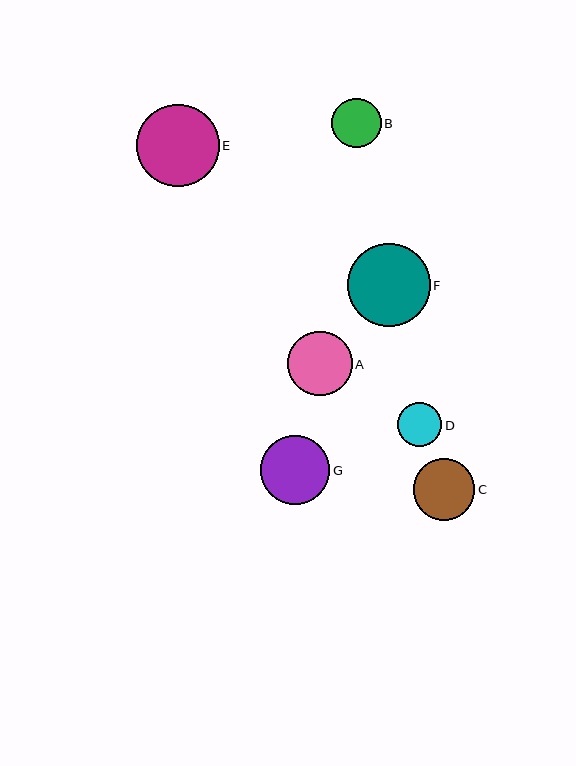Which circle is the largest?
Circle E is the largest with a size of approximately 83 pixels.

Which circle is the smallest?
Circle D is the smallest with a size of approximately 45 pixels.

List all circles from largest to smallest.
From largest to smallest: E, F, G, A, C, B, D.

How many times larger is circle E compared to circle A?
Circle E is approximately 1.3 times the size of circle A.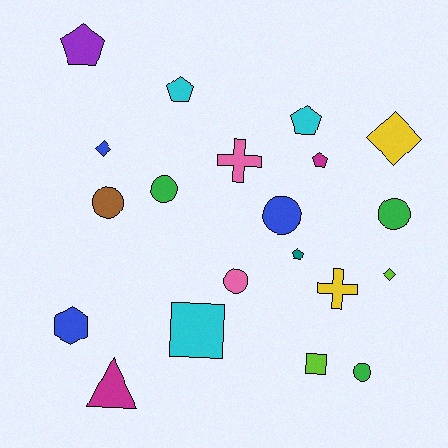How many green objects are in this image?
There are 3 green objects.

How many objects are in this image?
There are 20 objects.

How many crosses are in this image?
There are 2 crosses.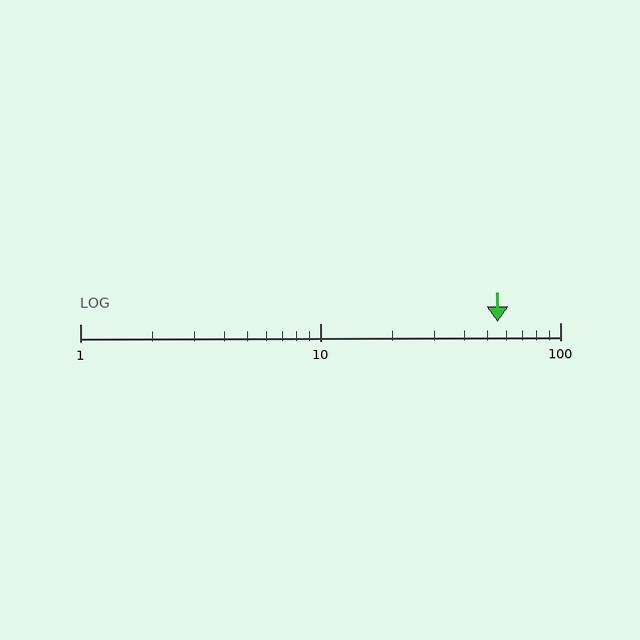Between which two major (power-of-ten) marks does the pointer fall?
The pointer is between 10 and 100.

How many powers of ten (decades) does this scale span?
The scale spans 2 decades, from 1 to 100.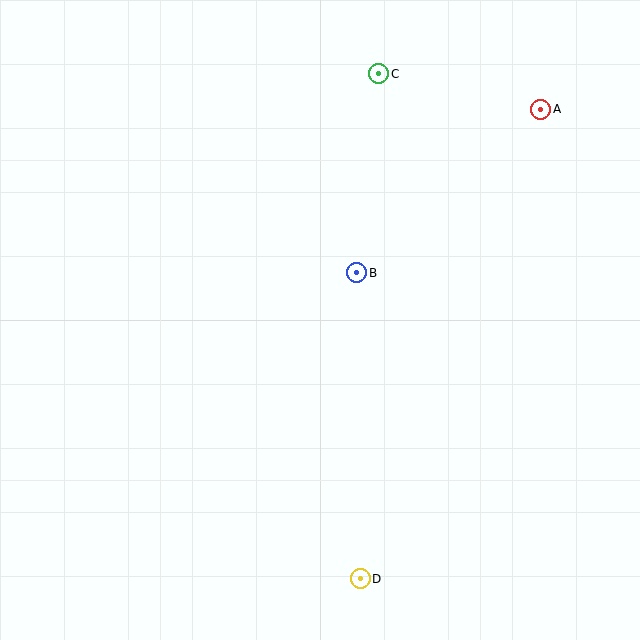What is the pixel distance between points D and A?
The distance between D and A is 503 pixels.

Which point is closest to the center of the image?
Point B at (357, 273) is closest to the center.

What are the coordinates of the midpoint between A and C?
The midpoint between A and C is at (460, 92).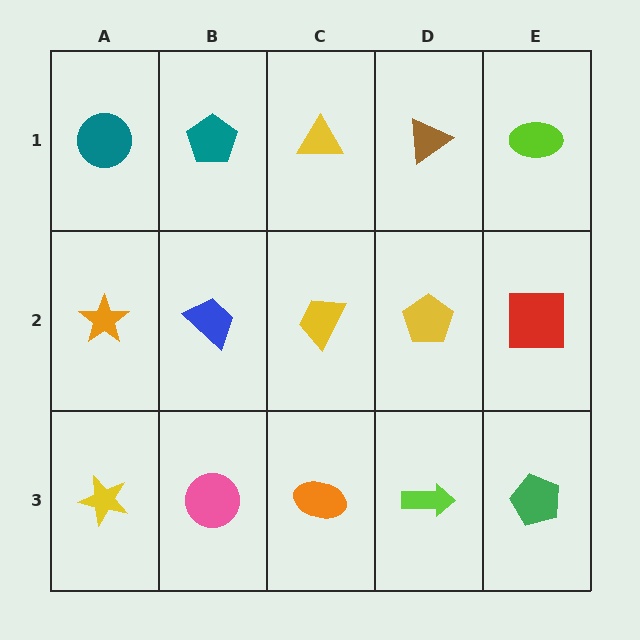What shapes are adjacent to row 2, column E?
A lime ellipse (row 1, column E), a green pentagon (row 3, column E), a yellow pentagon (row 2, column D).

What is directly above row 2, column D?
A brown triangle.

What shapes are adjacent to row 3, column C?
A yellow trapezoid (row 2, column C), a pink circle (row 3, column B), a lime arrow (row 3, column D).